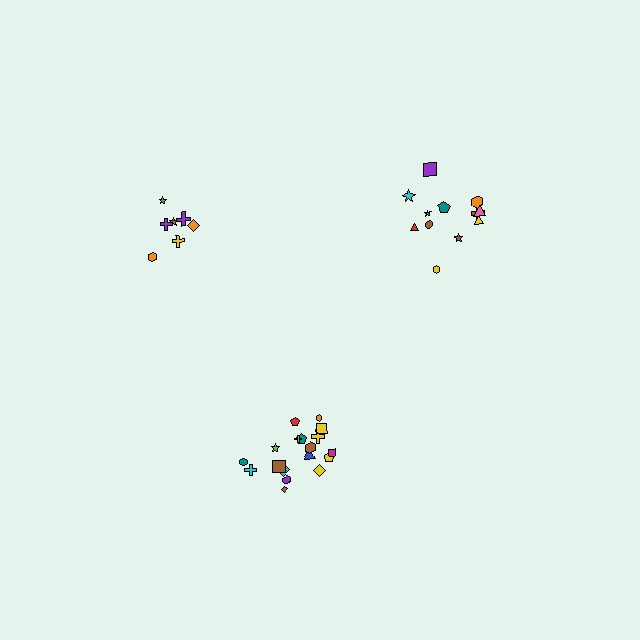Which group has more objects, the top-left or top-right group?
The top-right group.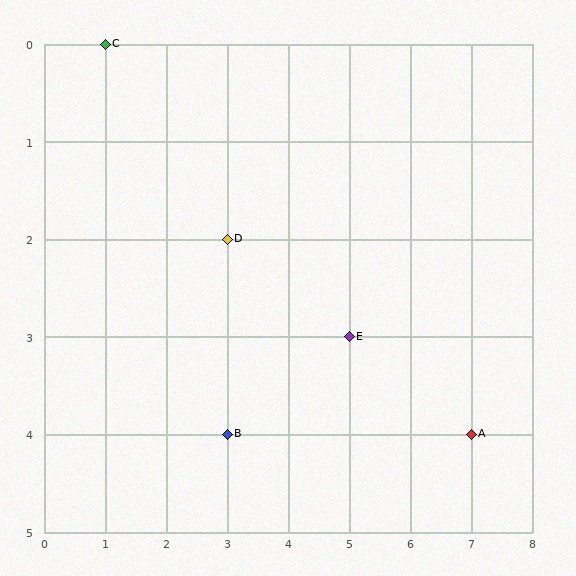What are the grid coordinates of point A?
Point A is at grid coordinates (7, 4).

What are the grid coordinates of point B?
Point B is at grid coordinates (3, 4).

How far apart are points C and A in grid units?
Points C and A are 6 columns and 4 rows apart (about 7.2 grid units diagonally).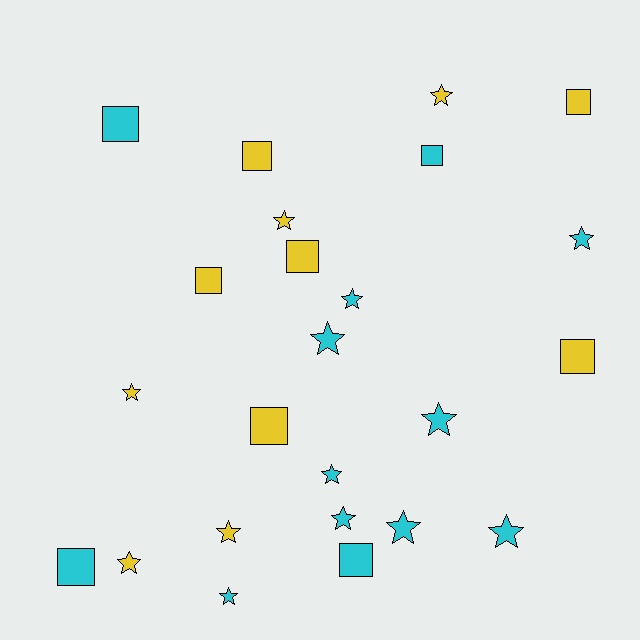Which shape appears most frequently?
Star, with 14 objects.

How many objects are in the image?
There are 24 objects.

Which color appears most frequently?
Cyan, with 13 objects.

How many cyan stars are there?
There are 9 cyan stars.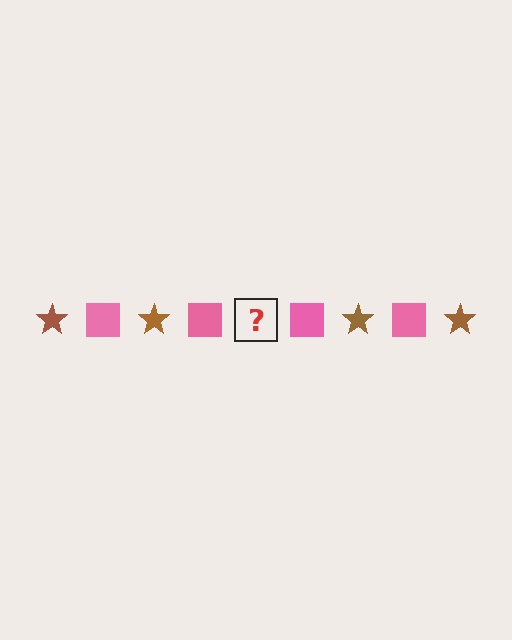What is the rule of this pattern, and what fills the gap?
The rule is that the pattern alternates between brown star and pink square. The gap should be filled with a brown star.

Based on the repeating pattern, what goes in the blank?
The blank should be a brown star.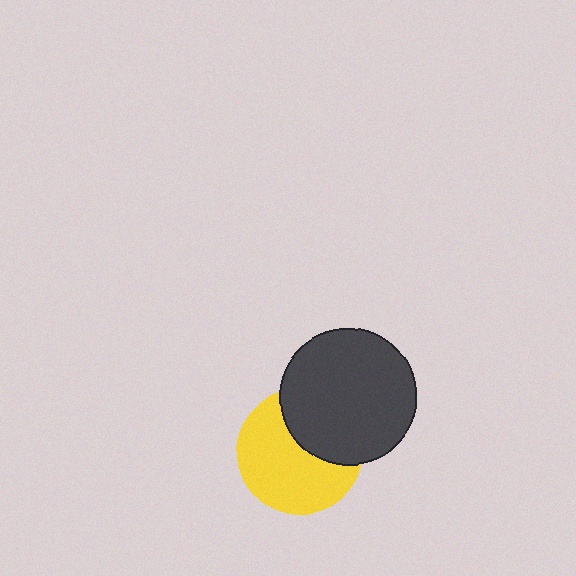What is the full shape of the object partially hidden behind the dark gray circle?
The partially hidden object is a yellow circle.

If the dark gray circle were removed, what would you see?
You would see the complete yellow circle.